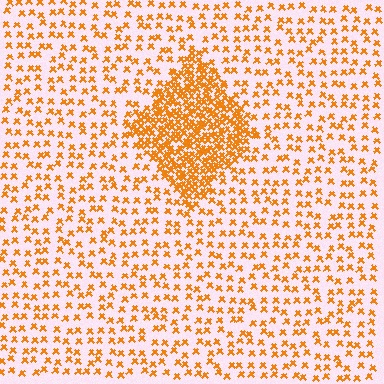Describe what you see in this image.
The image contains small orange elements arranged at two different densities. A diamond-shaped region is visible where the elements are more densely packed than the surrounding area.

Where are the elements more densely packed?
The elements are more densely packed inside the diamond boundary.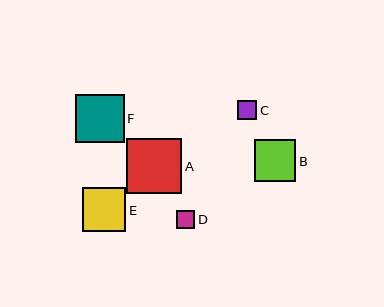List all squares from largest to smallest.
From largest to smallest: A, F, E, B, C, D.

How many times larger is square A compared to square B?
Square A is approximately 1.3 times the size of square B.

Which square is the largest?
Square A is the largest with a size of approximately 55 pixels.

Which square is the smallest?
Square D is the smallest with a size of approximately 19 pixels.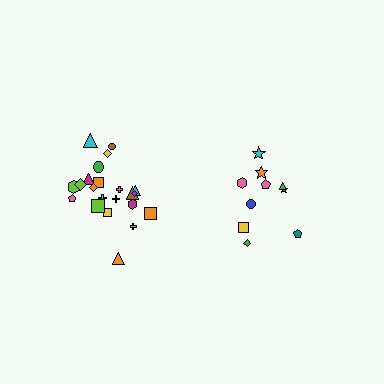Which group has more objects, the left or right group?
The left group.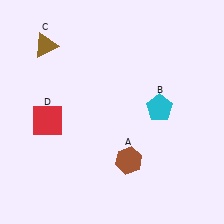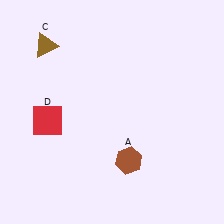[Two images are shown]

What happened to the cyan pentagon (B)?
The cyan pentagon (B) was removed in Image 2. It was in the top-right area of Image 1.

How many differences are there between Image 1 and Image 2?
There is 1 difference between the two images.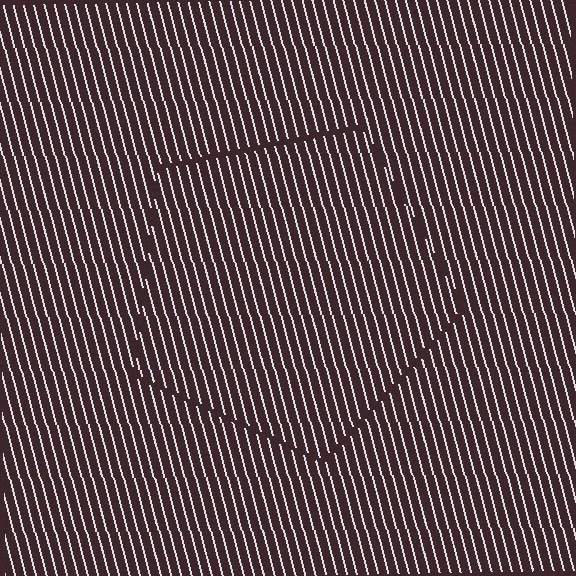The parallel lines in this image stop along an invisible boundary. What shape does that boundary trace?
An illusory pentagon. The interior of the shape contains the same grating, shifted by half a period — the contour is defined by the phase discontinuity where line-ends from the inner and outer gratings abut.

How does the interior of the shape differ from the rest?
The interior of the shape contains the same grating, shifted by half a period — the contour is defined by the phase discontinuity where line-ends from the inner and outer gratings abut.